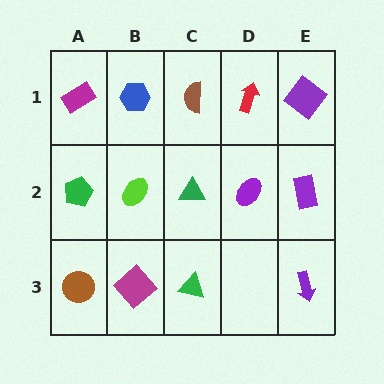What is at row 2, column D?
A purple ellipse.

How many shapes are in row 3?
4 shapes.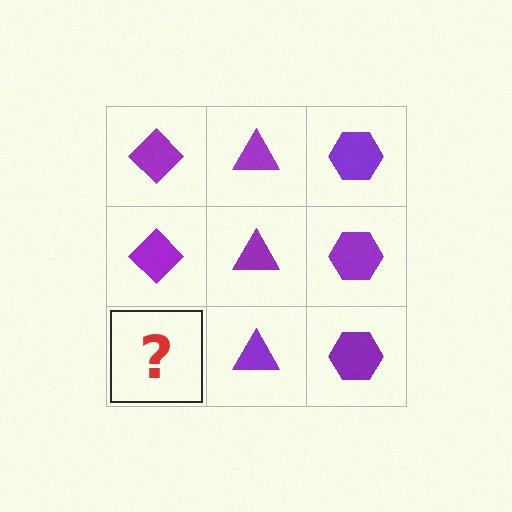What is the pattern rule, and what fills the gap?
The rule is that each column has a consistent shape. The gap should be filled with a purple diamond.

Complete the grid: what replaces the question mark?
The question mark should be replaced with a purple diamond.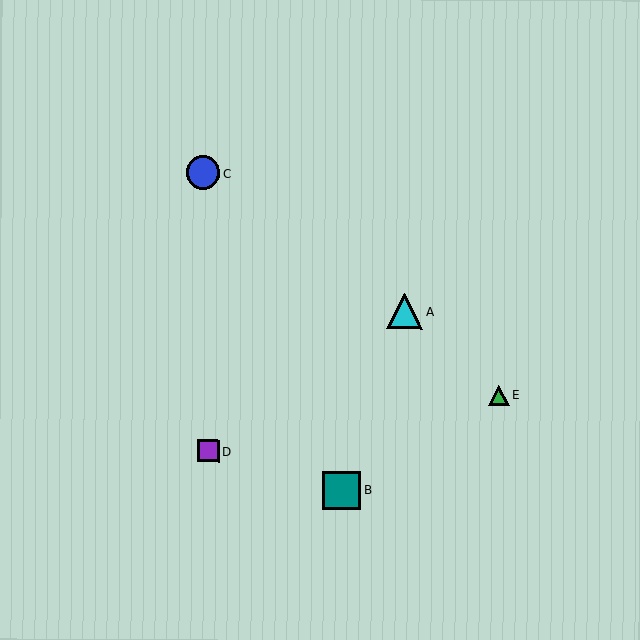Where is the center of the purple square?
The center of the purple square is at (209, 451).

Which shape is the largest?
The teal square (labeled B) is the largest.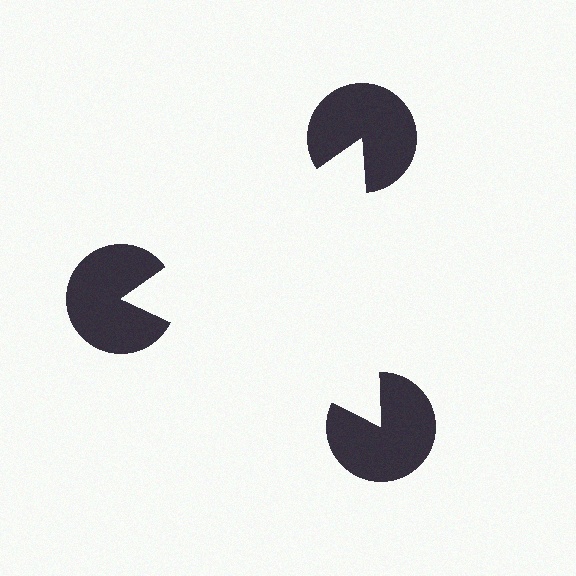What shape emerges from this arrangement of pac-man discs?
An illusory triangle — its edges are inferred from the aligned wedge cuts in the pac-man discs, not physically drawn.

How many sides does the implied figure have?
3 sides.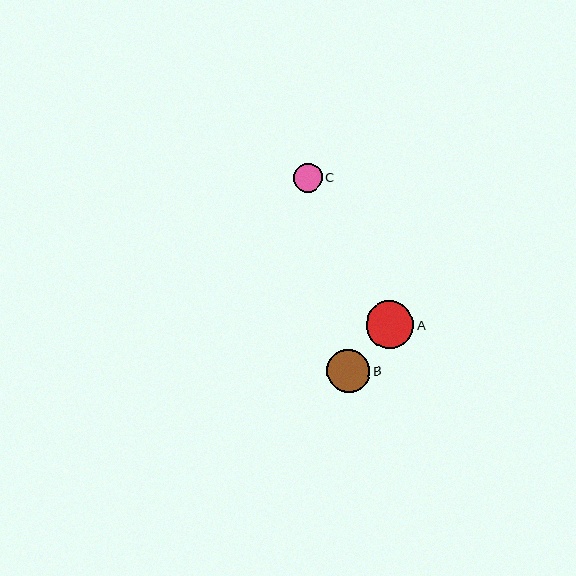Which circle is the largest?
Circle A is the largest with a size of approximately 48 pixels.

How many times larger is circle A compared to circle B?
Circle A is approximately 1.1 times the size of circle B.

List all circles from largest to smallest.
From largest to smallest: A, B, C.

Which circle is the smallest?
Circle C is the smallest with a size of approximately 29 pixels.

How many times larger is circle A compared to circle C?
Circle A is approximately 1.7 times the size of circle C.